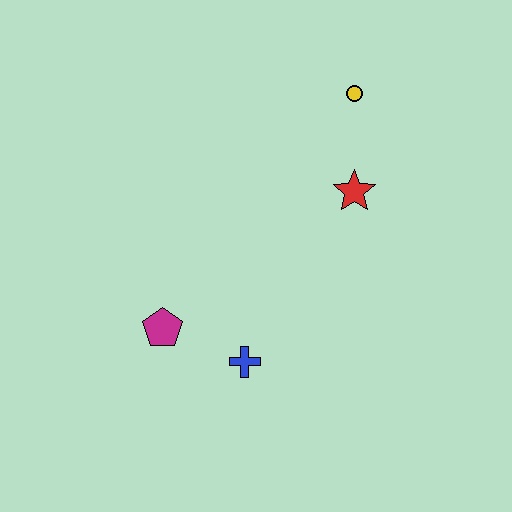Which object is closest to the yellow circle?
The red star is closest to the yellow circle.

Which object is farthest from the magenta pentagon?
The yellow circle is farthest from the magenta pentagon.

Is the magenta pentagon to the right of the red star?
No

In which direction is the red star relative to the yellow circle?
The red star is below the yellow circle.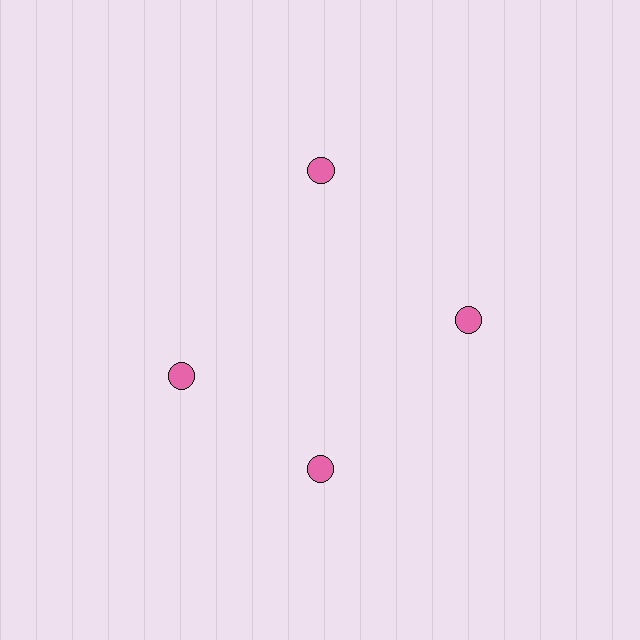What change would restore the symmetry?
The symmetry would be restored by rotating it back into even spacing with its neighbors so that all 4 circles sit at equal angles and equal distance from the center.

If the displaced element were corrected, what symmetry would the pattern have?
It would have 4-fold rotational symmetry — the pattern would map onto itself every 90 degrees.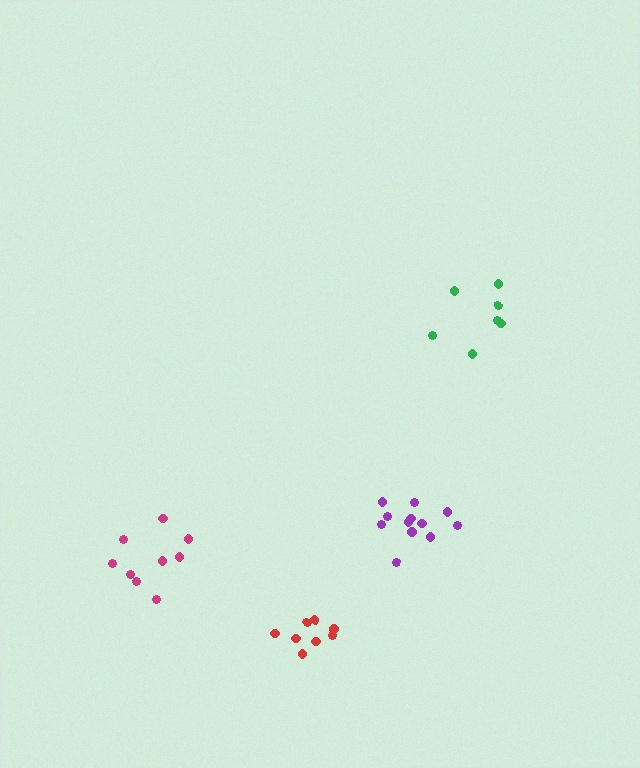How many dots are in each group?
Group 1: 7 dots, Group 2: 9 dots, Group 3: 12 dots, Group 4: 8 dots (36 total).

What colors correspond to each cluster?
The clusters are colored: green, magenta, purple, red.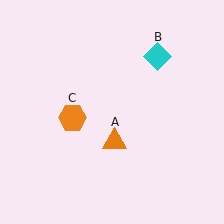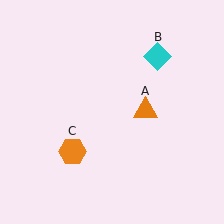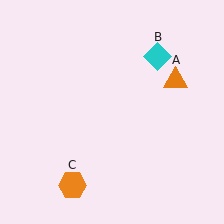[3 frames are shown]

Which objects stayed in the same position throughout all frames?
Cyan diamond (object B) remained stationary.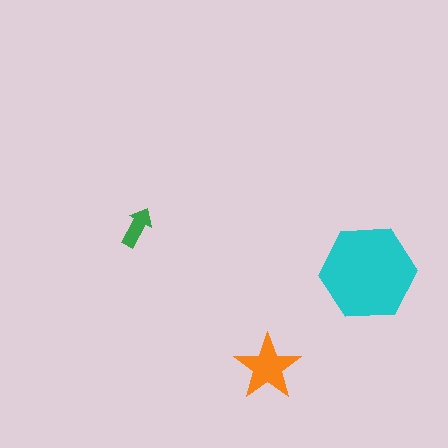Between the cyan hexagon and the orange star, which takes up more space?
The cyan hexagon.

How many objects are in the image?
There are 3 objects in the image.